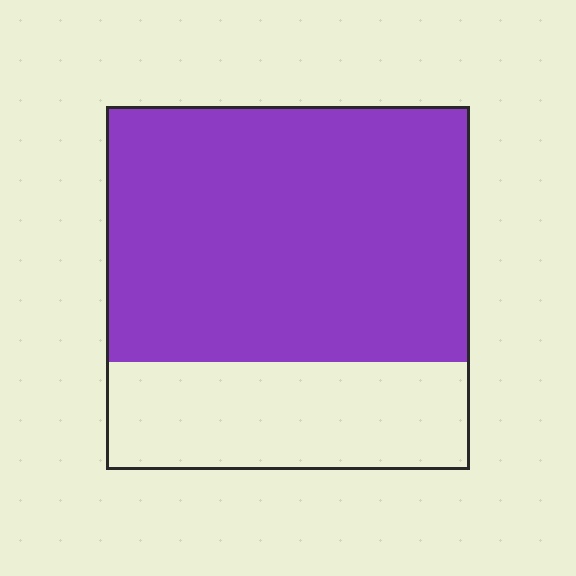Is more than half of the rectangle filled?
Yes.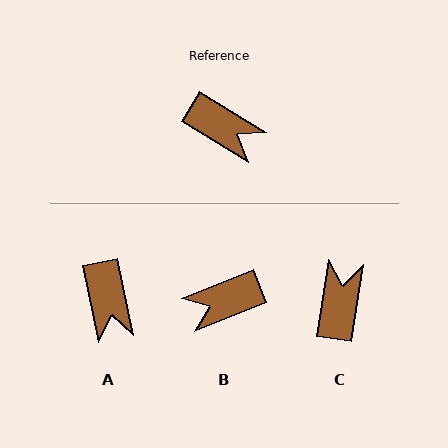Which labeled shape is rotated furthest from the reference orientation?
B, about 127 degrees away.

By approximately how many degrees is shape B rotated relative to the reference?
Approximately 127 degrees clockwise.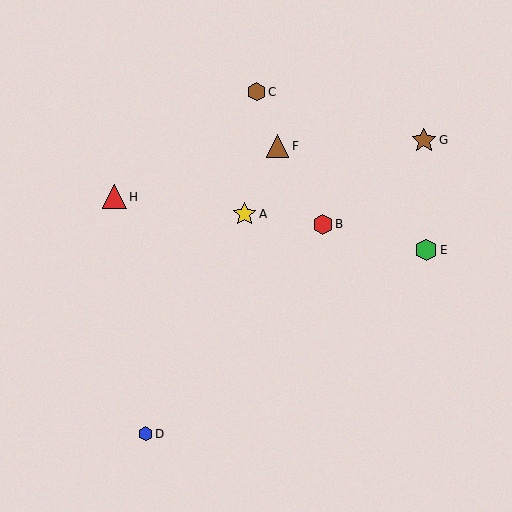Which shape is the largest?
The brown star (labeled G) is the largest.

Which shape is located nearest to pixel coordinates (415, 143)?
The brown star (labeled G) at (424, 140) is nearest to that location.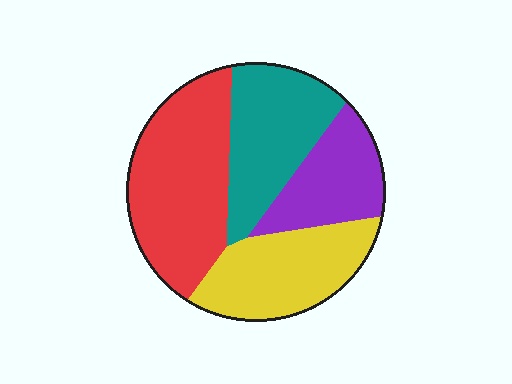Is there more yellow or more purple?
Yellow.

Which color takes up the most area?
Red, at roughly 35%.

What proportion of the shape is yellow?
Yellow takes up about one quarter (1/4) of the shape.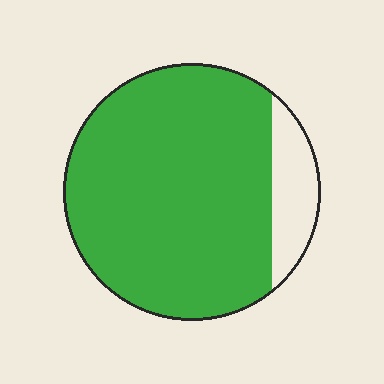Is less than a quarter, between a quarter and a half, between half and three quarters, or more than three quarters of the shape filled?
More than three quarters.